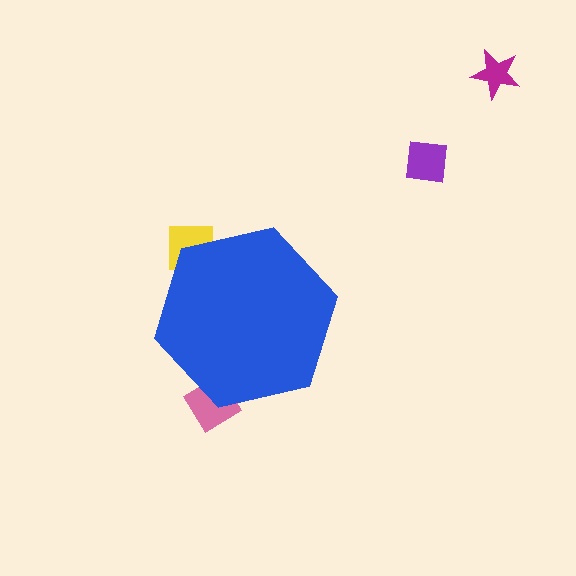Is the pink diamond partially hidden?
Yes, the pink diamond is partially hidden behind the blue hexagon.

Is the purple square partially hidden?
No, the purple square is fully visible.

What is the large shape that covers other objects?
A blue hexagon.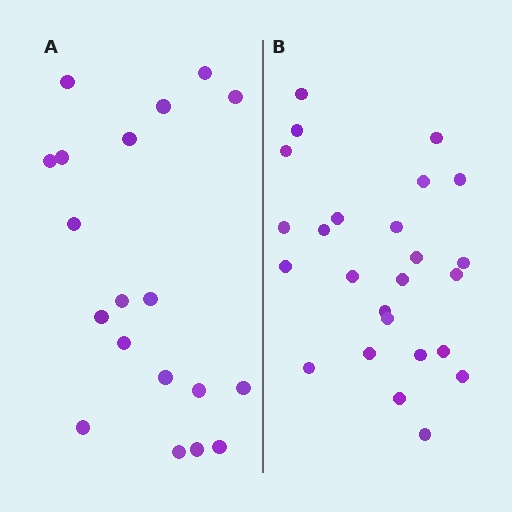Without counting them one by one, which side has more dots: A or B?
Region B (the right region) has more dots.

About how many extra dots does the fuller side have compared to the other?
Region B has about 6 more dots than region A.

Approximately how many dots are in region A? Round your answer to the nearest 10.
About 20 dots. (The exact count is 19, which rounds to 20.)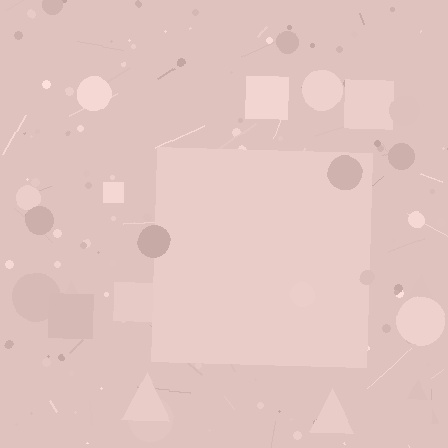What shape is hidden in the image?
A square is hidden in the image.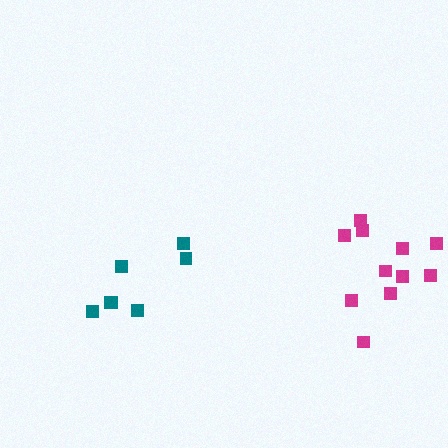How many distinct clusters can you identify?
There are 2 distinct clusters.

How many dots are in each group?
Group 1: 7 dots, Group 2: 11 dots (18 total).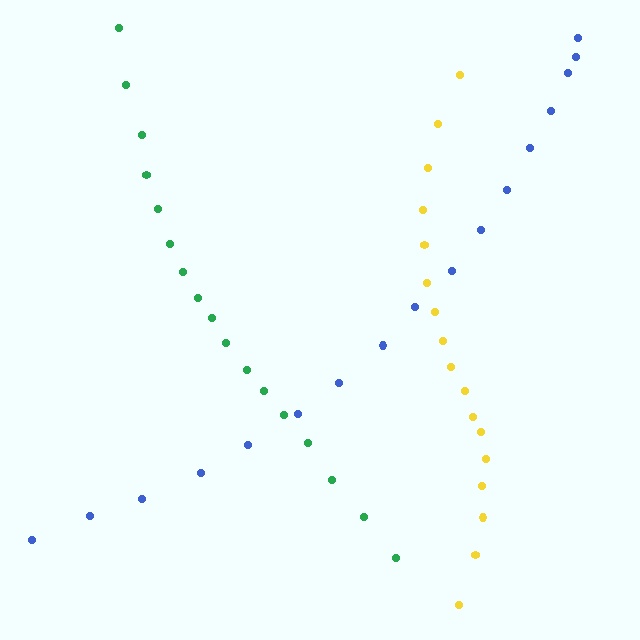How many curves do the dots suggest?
There are 3 distinct paths.